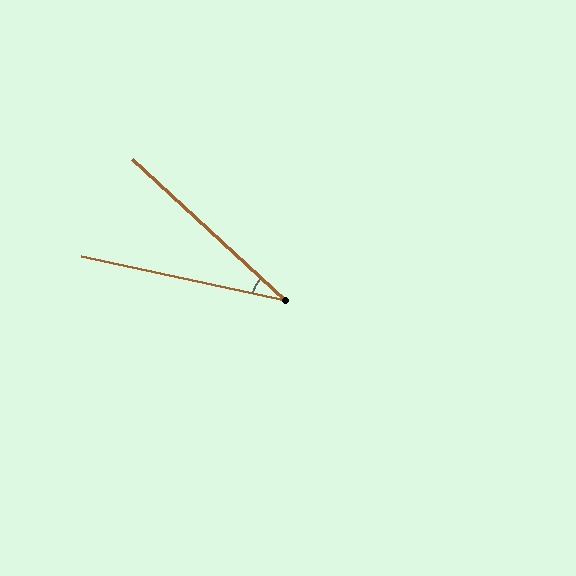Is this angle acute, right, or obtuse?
It is acute.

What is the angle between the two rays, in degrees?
Approximately 30 degrees.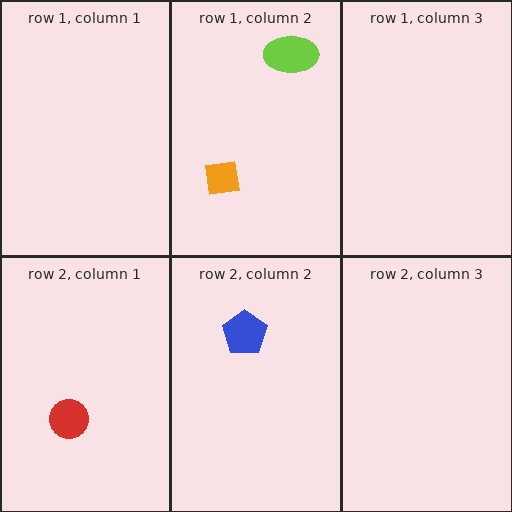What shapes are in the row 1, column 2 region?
The lime ellipse, the orange square.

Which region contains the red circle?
The row 2, column 1 region.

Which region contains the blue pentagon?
The row 2, column 2 region.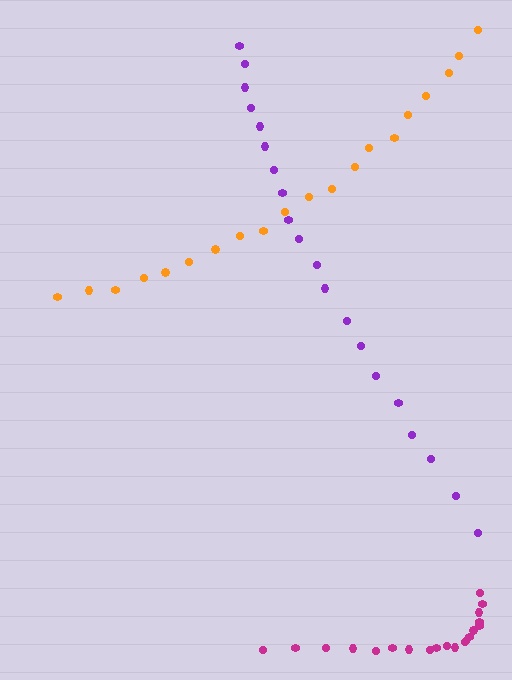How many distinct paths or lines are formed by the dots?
There are 3 distinct paths.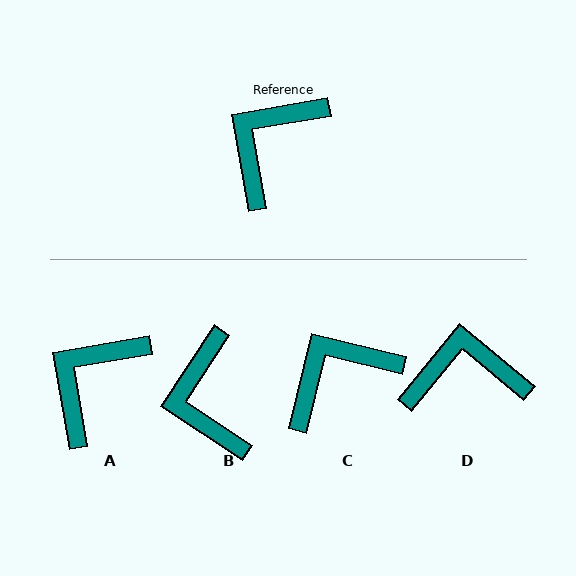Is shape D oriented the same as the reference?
No, it is off by about 49 degrees.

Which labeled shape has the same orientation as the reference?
A.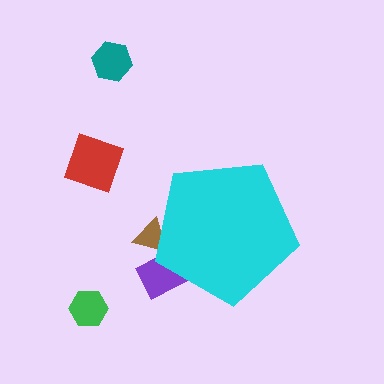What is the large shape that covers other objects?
A cyan pentagon.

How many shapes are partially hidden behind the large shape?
2 shapes are partially hidden.